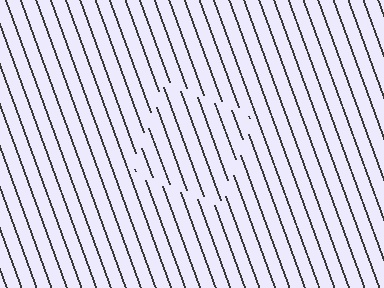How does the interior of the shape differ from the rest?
The interior of the shape contains the same grating, shifted by half a period — the contour is defined by the phase discontinuity where line-ends from the inner and outer gratings abut.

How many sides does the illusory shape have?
4 sides — the line-ends trace a square.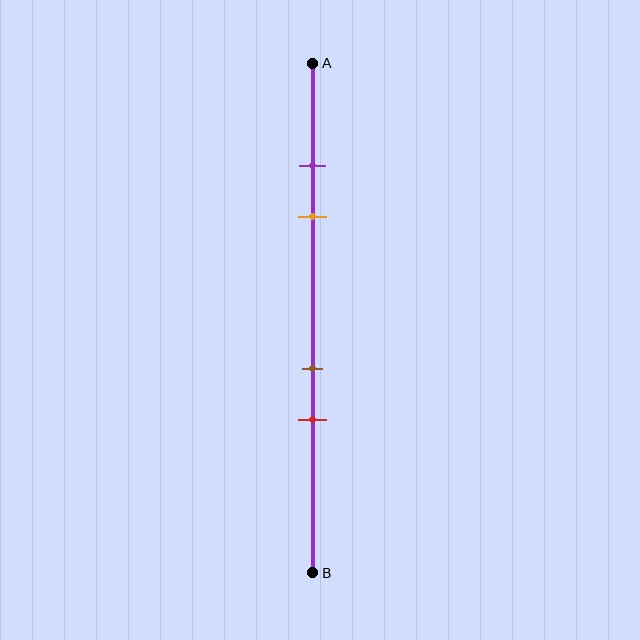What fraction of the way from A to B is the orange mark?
The orange mark is approximately 30% (0.3) of the way from A to B.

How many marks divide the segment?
There are 4 marks dividing the segment.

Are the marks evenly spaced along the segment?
No, the marks are not evenly spaced.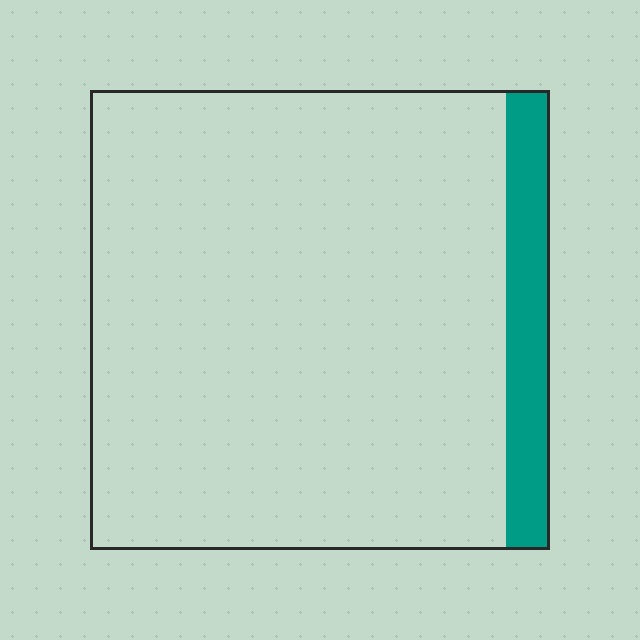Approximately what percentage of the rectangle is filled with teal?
Approximately 10%.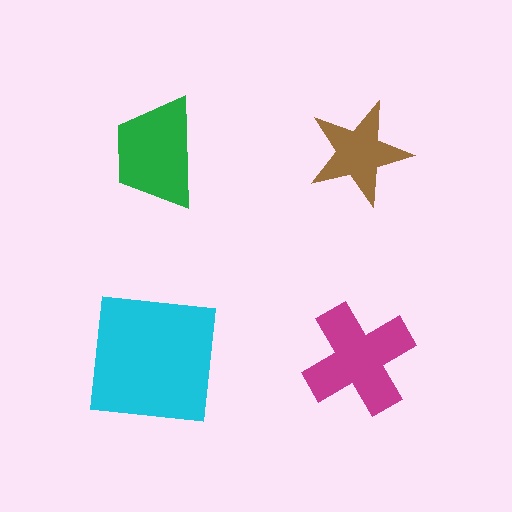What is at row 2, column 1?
A cyan square.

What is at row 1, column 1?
A green trapezoid.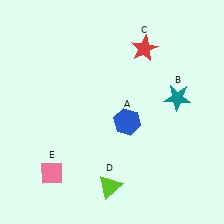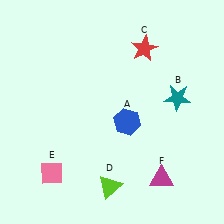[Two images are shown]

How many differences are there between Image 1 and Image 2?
There is 1 difference between the two images.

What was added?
A magenta triangle (F) was added in Image 2.